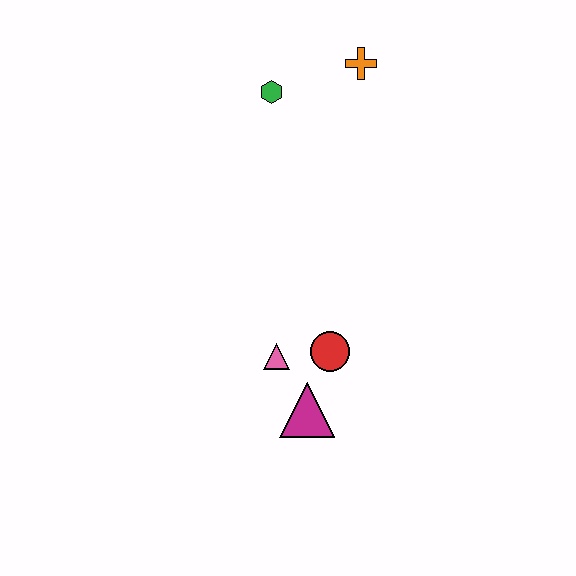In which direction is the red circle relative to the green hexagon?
The red circle is below the green hexagon.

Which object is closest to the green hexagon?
The orange cross is closest to the green hexagon.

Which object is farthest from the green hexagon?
The magenta triangle is farthest from the green hexagon.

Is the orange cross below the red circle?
No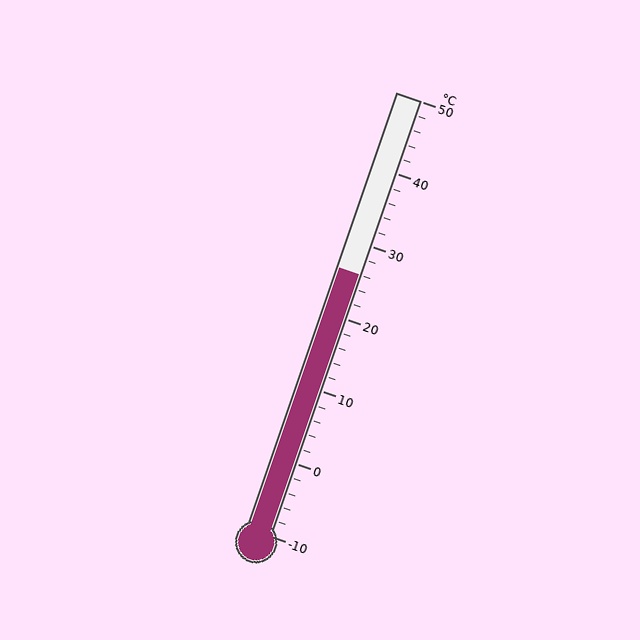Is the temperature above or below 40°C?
The temperature is below 40°C.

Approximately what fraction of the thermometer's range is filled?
The thermometer is filled to approximately 60% of its range.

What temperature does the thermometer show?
The thermometer shows approximately 26°C.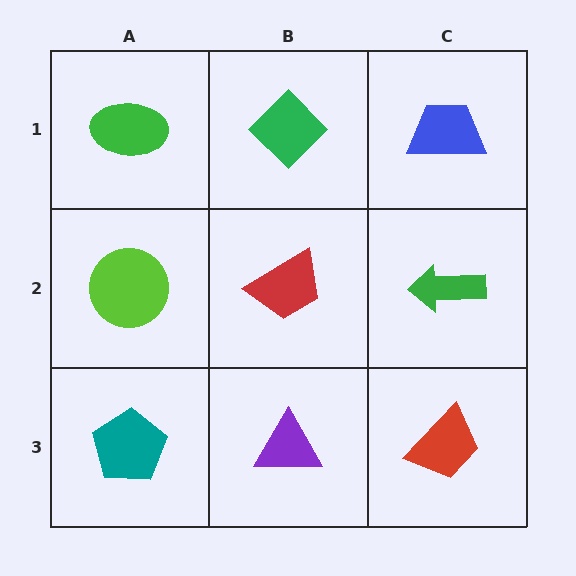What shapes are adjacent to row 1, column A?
A lime circle (row 2, column A), a green diamond (row 1, column B).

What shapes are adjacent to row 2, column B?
A green diamond (row 1, column B), a purple triangle (row 3, column B), a lime circle (row 2, column A), a green arrow (row 2, column C).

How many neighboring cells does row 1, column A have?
2.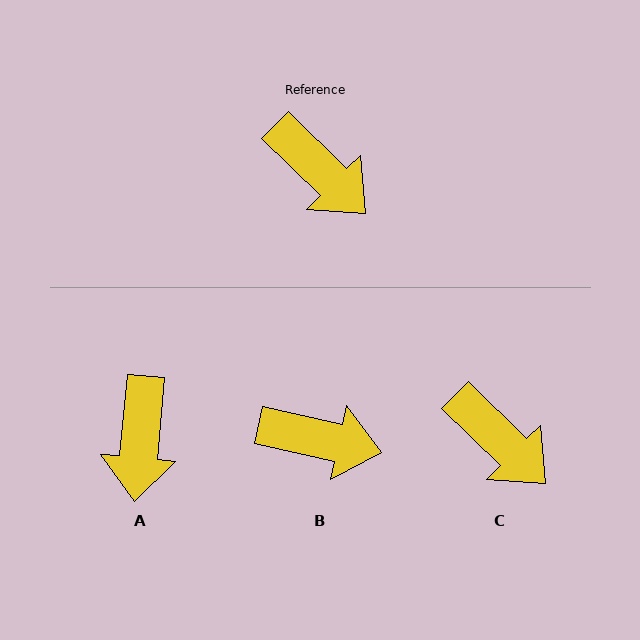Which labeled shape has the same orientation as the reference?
C.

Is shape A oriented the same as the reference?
No, it is off by about 51 degrees.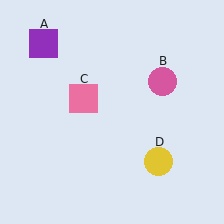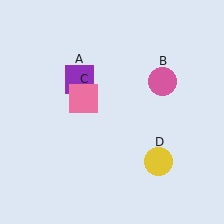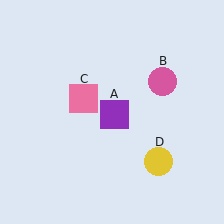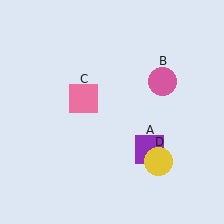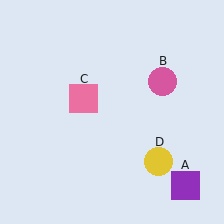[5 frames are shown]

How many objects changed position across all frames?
1 object changed position: purple square (object A).